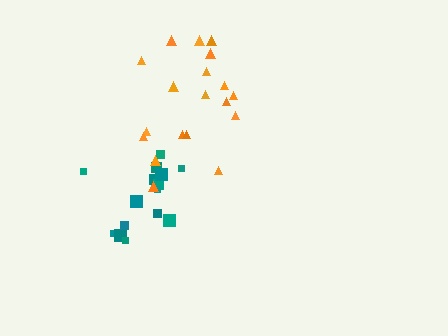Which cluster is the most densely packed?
Teal.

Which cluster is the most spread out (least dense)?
Orange.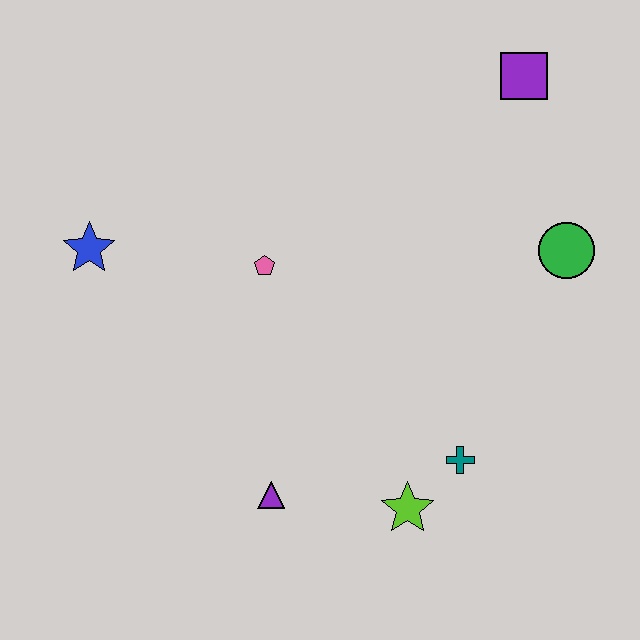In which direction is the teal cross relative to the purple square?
The teal cross is below the purple square.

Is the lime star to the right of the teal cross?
No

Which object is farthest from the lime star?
The purple square is farthest from the lime star.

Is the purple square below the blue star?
No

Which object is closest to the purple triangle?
The lime star is closest to the purple triangle.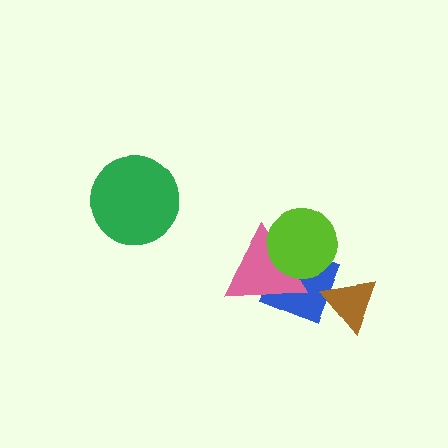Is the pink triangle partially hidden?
Yes, it is partially covered by another shape.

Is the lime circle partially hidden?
No, no other shape covers it.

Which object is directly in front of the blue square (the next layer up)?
The pink triangle is directly in front of the blue square.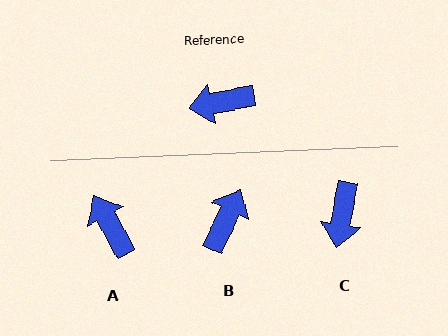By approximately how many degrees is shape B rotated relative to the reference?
Approximately 127 degrees clockwise.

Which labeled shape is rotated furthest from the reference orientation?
B, about 127 degrees away.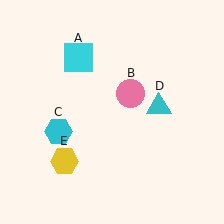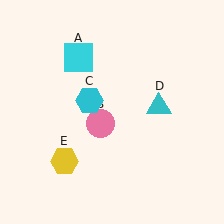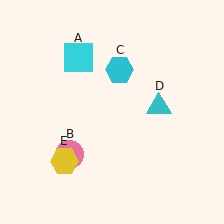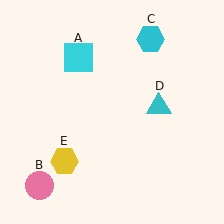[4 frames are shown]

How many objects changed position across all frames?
2 objects changed position: pink circle (object B), cyan hexagon (object C).